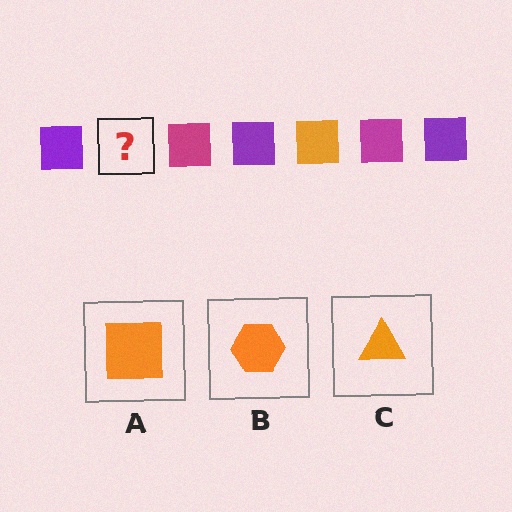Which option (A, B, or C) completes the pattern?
A.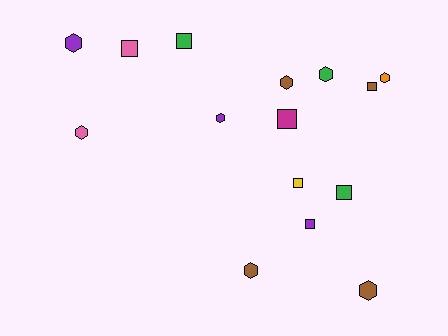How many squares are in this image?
There are 7 squares.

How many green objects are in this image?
There are 3 green objects.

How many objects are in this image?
There are 15 objects.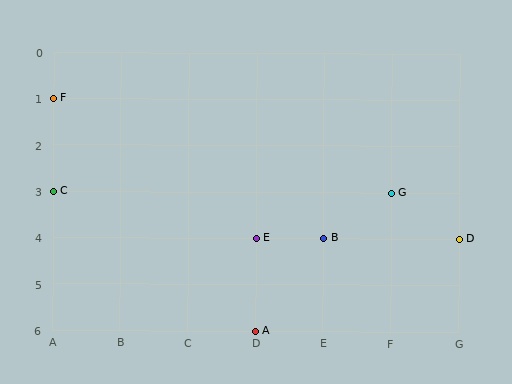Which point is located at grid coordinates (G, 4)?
Point D is at (G, 4).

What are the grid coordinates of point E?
Point E is at grid coordinates (D, 4).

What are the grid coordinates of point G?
Point G is at grid coordinates (F, 3).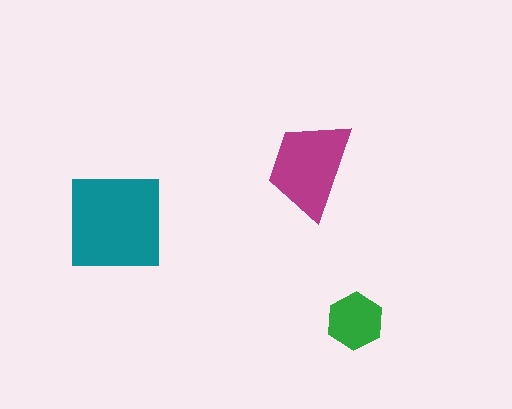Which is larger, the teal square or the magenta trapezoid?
The teal square.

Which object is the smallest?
The green hexagon.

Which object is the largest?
The teal square.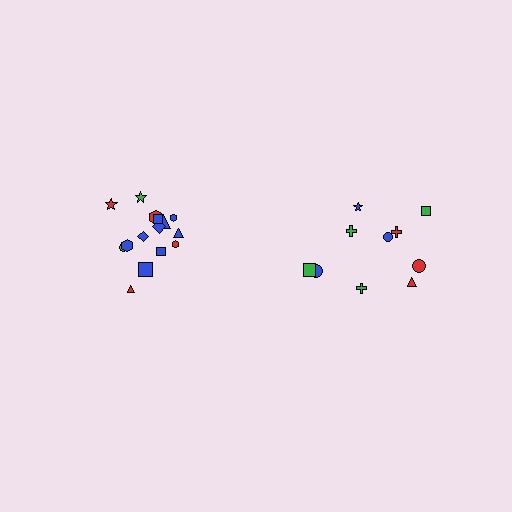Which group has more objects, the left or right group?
The left group.